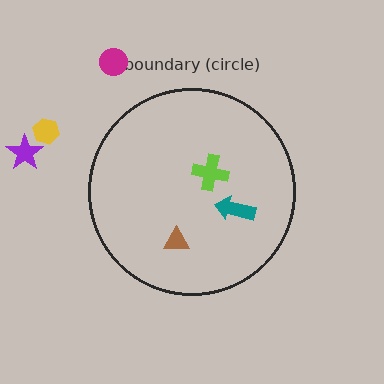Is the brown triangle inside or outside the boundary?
Inside.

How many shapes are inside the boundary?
3 inside, 3 outside.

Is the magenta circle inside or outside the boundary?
Outside.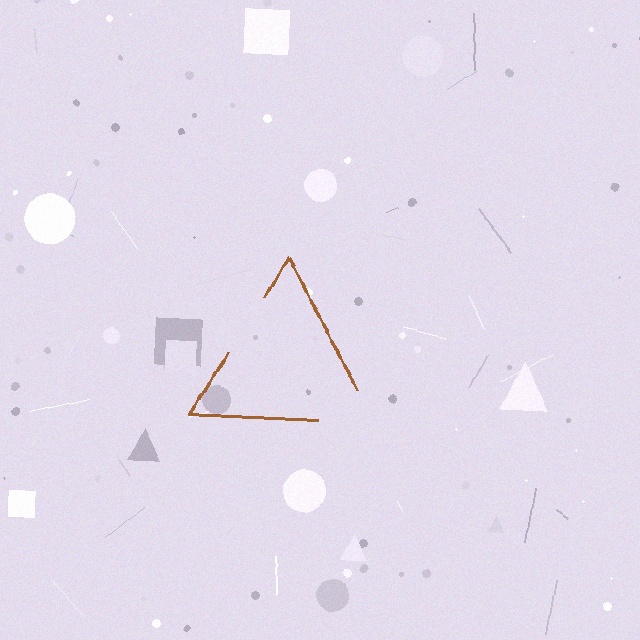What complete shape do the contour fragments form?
The contour fragments form a triangle.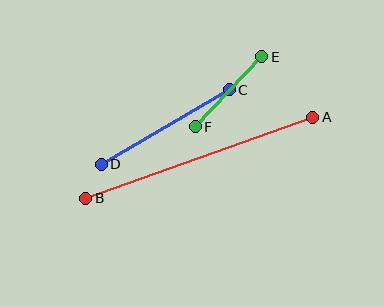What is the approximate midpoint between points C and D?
The midpoint is at approximately (165, 127) pixels.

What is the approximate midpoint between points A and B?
The midpoint is at approximately (199, 158) pixels.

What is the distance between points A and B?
The distance is approximately 241 pixels.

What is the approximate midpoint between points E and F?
The midpoint is at approximately (228, 92) pixels.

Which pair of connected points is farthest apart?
Points A and B are farthest apart.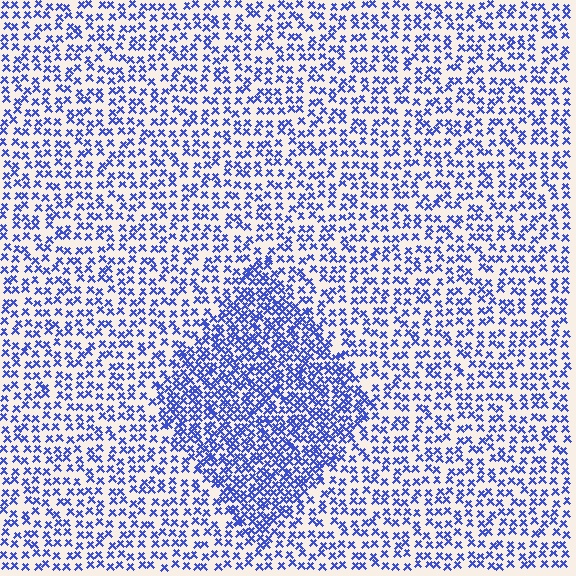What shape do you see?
I see a diamond.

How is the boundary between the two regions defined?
The boundary is defined by a change in element density (approximately 2.0x ratio). All elements are the same color, size, and shape.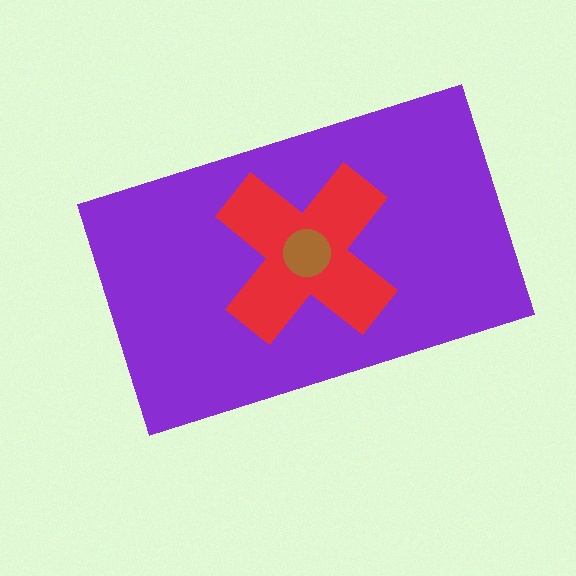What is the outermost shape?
The purple rectangle.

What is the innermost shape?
The brown circle.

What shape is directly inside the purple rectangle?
The red cross.